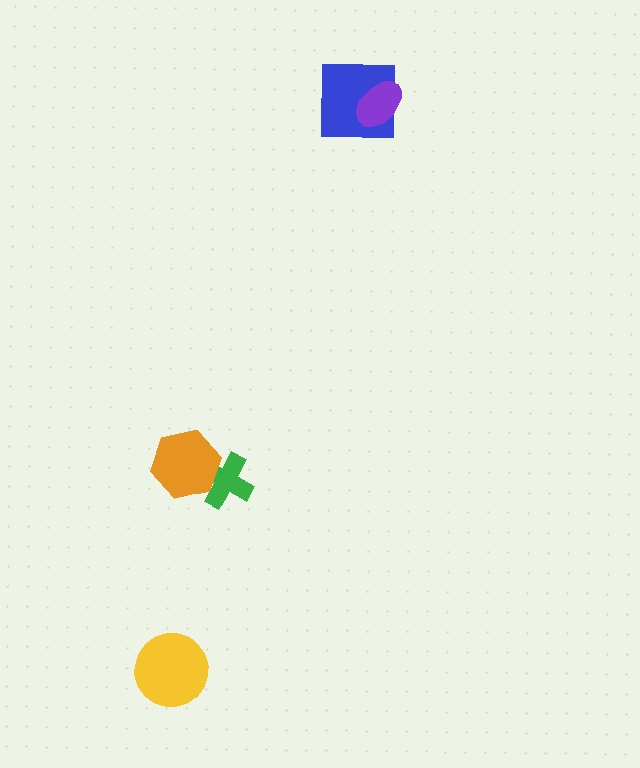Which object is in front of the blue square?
The purple ellipse is in front of the blue square.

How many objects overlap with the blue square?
1 object overlaps with the blue square.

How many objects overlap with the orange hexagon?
1 object overlaps with the orange hexagon.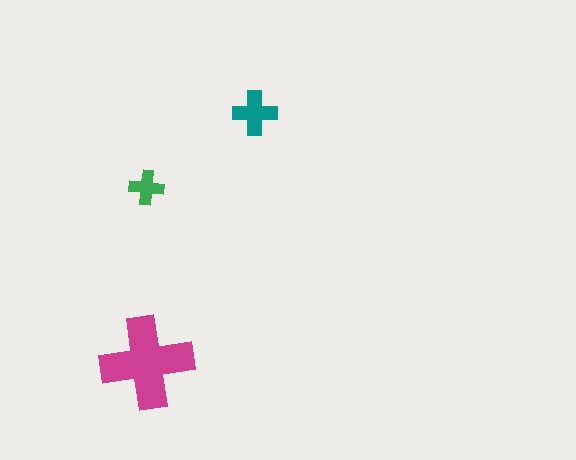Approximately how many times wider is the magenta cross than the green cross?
About 2.5 times wider.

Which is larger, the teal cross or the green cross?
The teal one.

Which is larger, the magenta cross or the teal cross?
The magenta one.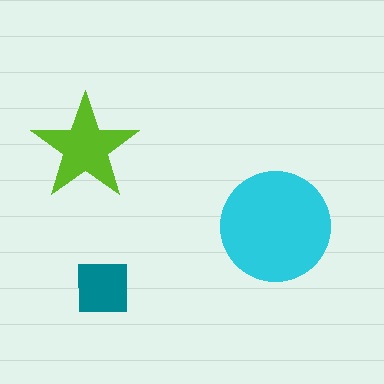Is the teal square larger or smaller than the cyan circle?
Smaller.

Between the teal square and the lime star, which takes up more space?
The lime star.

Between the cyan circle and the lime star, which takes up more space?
The cyan circle.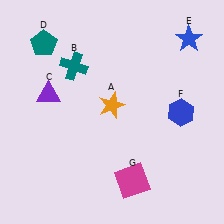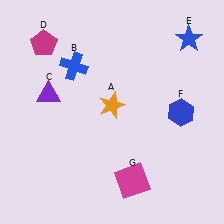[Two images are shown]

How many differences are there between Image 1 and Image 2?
There are 2 differences between the two images.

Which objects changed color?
B changed from teal to blue. D changed from teal to magenta.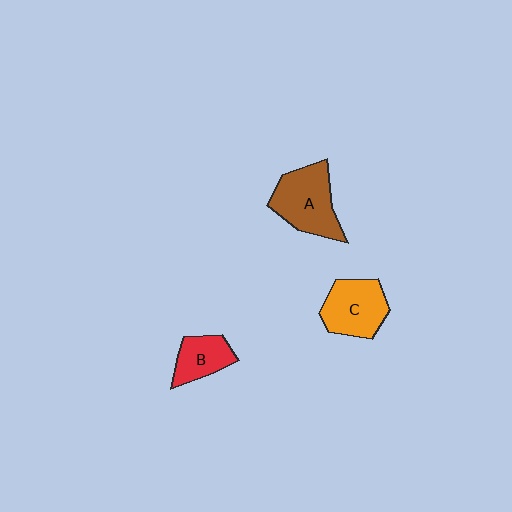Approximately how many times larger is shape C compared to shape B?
Approximately 1.4 times.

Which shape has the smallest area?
Shape B (red).